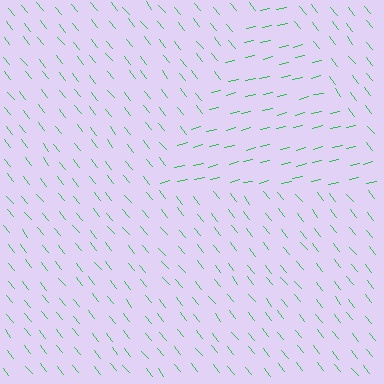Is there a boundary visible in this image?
Yes, there is a texture boundary formed by a change in line orientation.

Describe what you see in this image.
The image is filled with small green line segments. A triangle region in the image has lines oriented differently from the surrounding lines, creating a visible texture boundary.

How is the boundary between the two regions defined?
The boundary is defined purely by a change in line orientation (approximately 65 degrees difference). All lines are the same color and thickness.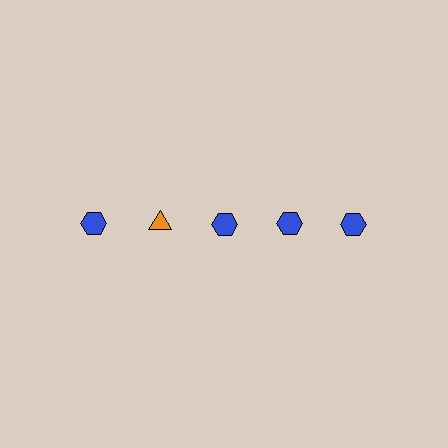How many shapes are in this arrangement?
There are 5 shapes arranged in a grid pattern.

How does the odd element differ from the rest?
It differs in both color (orange instead of blue) and shape (triangle instead of hexagon).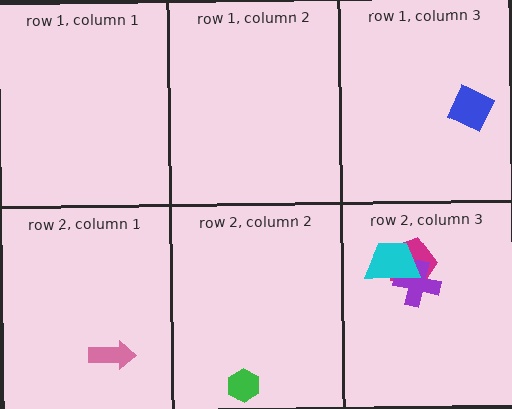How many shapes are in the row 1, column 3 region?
1.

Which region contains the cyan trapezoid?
The row 2, column 3 region.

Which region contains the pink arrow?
The row 2, column 1 region.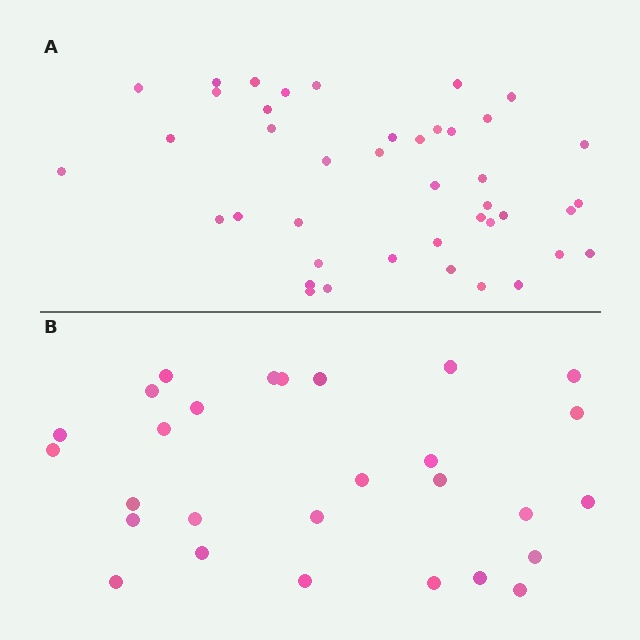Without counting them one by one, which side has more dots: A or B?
Region A (the top region) has more dots.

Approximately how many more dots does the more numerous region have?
Region A has approximately 15 more dots than region B.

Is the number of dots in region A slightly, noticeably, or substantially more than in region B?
Region A has substantially more. The ratio is roughly 1.5 to 1.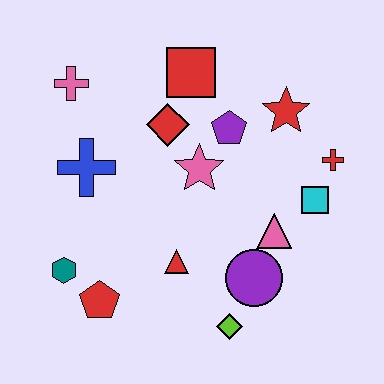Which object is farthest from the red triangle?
The pink cross is farthest from the red triangle.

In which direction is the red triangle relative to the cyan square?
The red triangle is to the left of the cyan square.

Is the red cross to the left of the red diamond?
No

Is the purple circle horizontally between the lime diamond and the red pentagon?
No